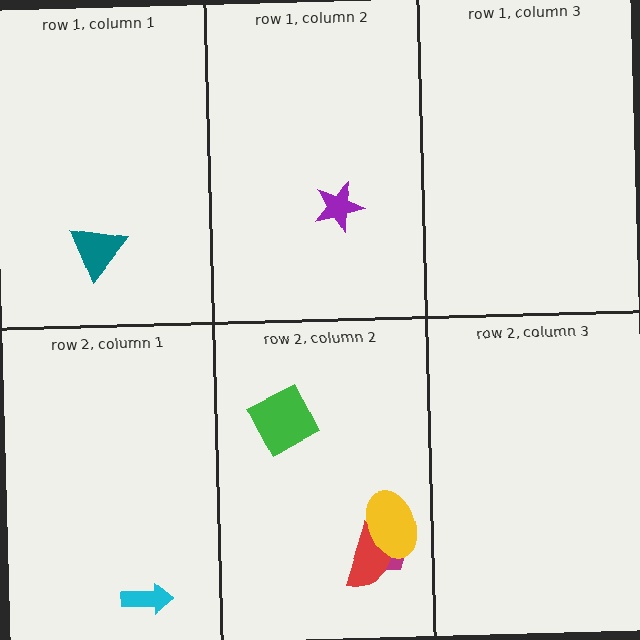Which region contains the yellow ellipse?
The row 2, column 2 region.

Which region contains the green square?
The row 2, column 2 region.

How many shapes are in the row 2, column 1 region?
1.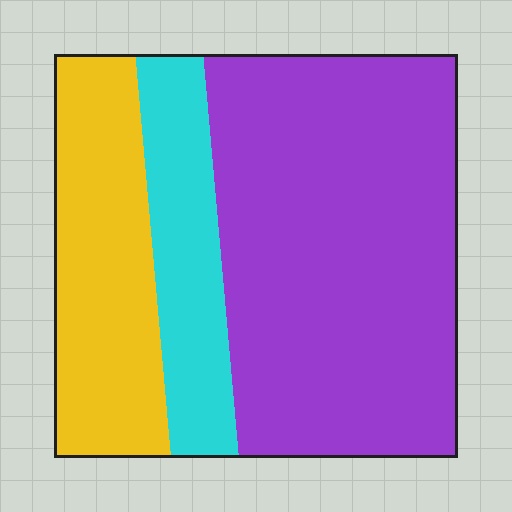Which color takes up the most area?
Purple, at roughly 60%.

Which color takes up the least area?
Cyan, at roughly 15%.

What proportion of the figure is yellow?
Yellow covers roughly 25% of the figure.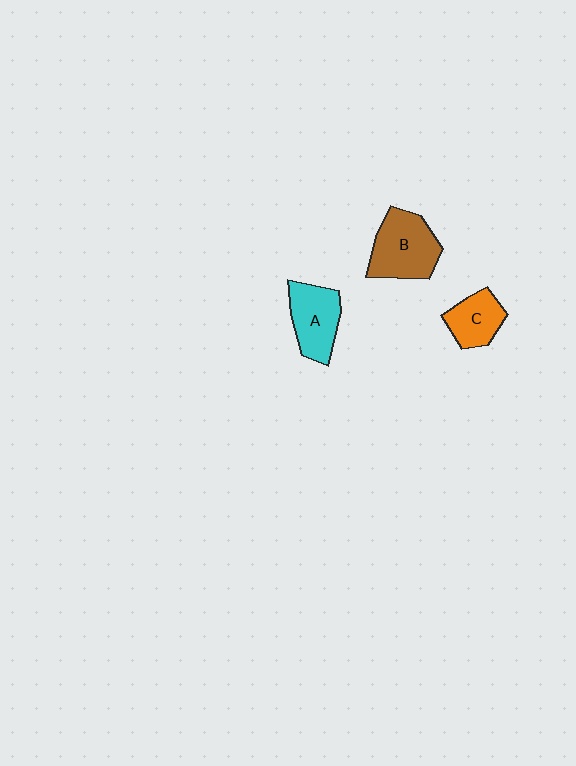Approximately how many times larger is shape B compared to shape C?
Approximately 1.6 times.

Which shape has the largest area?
Shape B (brown).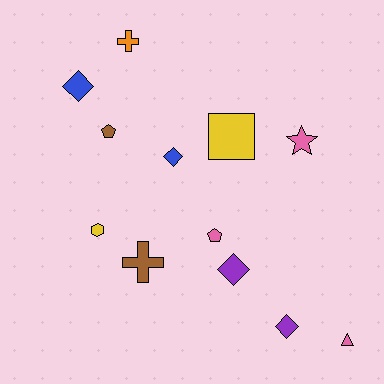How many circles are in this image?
There are no circles.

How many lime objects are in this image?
There are no lime objects.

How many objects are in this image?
There are 12 objects.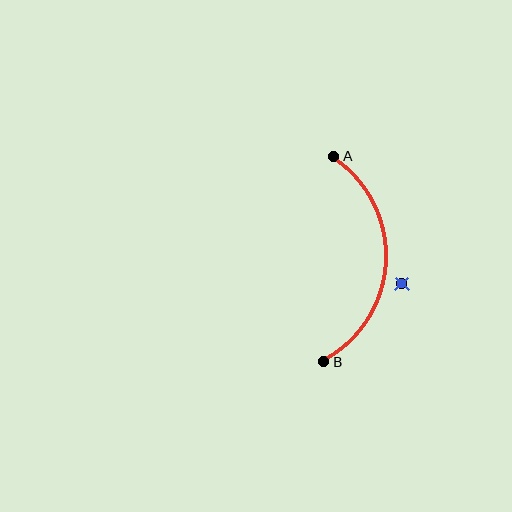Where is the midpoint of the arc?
The arc midpoint is the point on the curve farthest from the straight line joining A and B. It sits to the right of that line.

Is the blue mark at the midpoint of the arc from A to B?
No — the blue mark does not lie on the arc at all. It sits slightly outside the curve.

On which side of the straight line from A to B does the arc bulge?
The arc bulges to the right of the straight line connecting A and B.